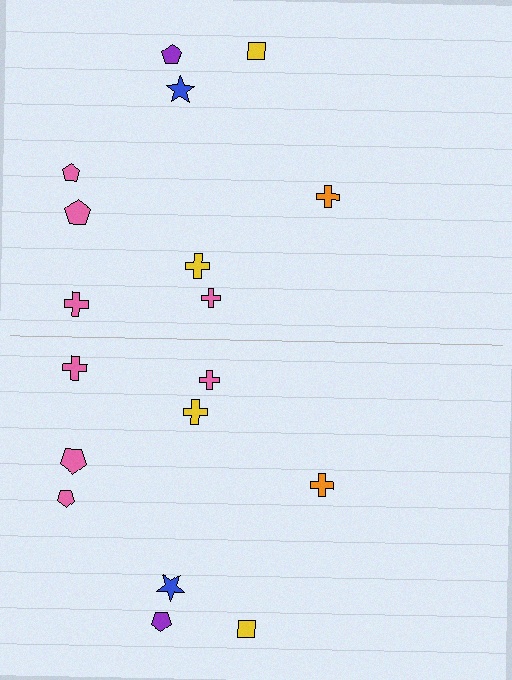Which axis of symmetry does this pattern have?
The pattern has a horizontal axis of symmetry running through the center of the image.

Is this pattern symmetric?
Yes, this pattern has bilateral (reflection) symmetry.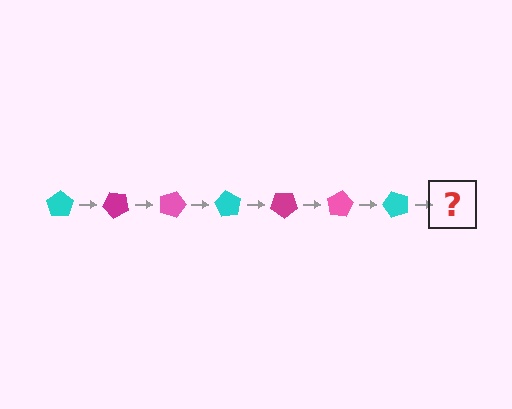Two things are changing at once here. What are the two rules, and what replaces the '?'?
The two rules are that it rotates 45 degrees each step and the color cycles through cyan, magenta, and pink. The '?' should be a magenta pentagon, rotated 315 degrees from the start.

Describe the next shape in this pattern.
It should be a magenta pentagon, rotated 315 degrees from the start.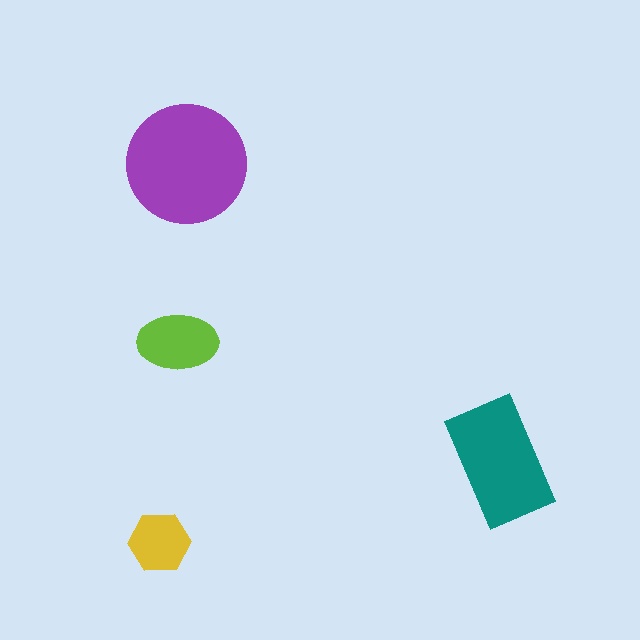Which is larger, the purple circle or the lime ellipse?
The purple circle.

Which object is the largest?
The purple circle.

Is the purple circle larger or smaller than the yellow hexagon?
Larger.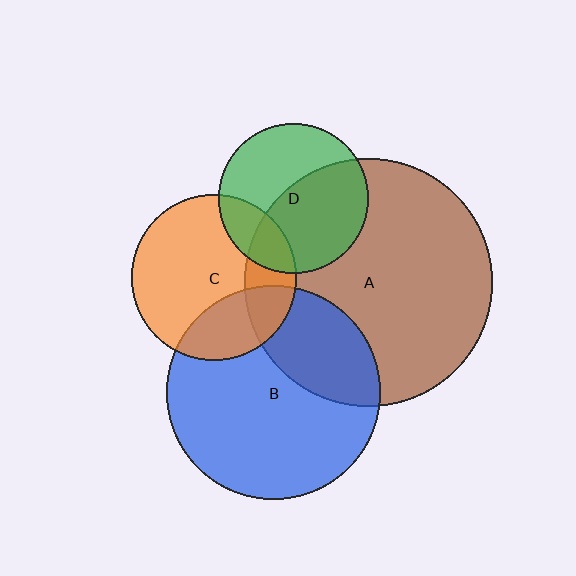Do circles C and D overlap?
Yes.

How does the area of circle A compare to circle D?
Approximately 2.7 times.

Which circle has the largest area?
Circle A (brown).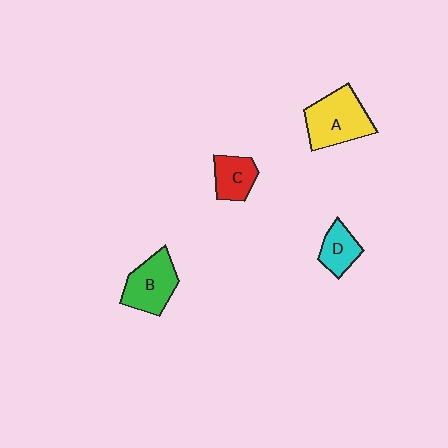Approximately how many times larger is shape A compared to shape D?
Approximately 1.9 times.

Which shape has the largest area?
Shape A (yellow).